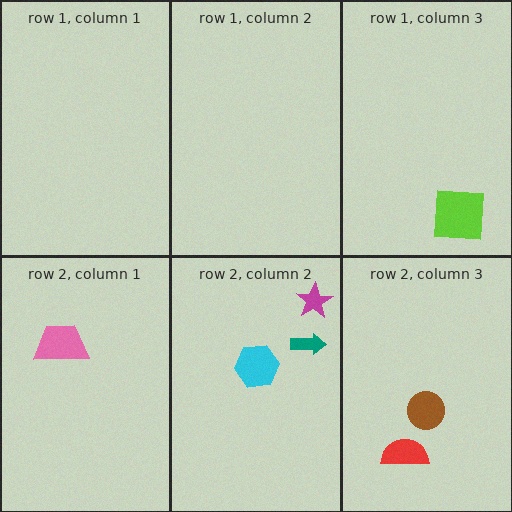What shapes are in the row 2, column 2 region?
The cyan hexagon, the magenta star, the teal arrow.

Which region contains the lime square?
The row 1, column 3 region.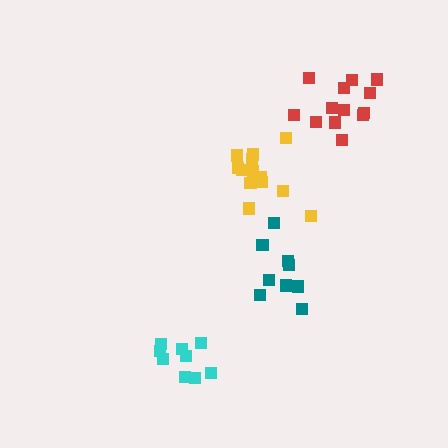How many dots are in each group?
Group 1: 10 dots, Group 2: 13 dots, Group 3: 13 dots, Group 4: 9 dots (45 total).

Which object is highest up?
The red cluster is topmost.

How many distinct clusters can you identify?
There are 4 distinct clusters.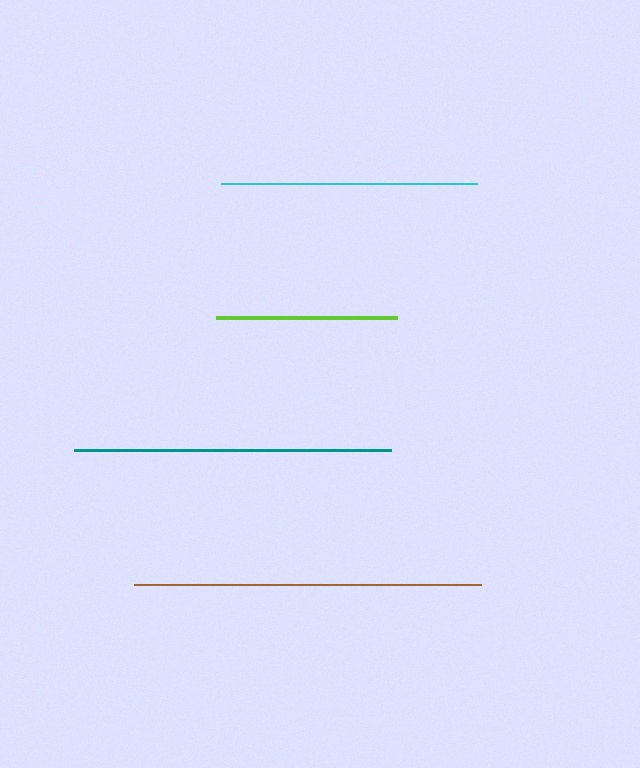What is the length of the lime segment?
The lime segment is approximately 181 pixels long.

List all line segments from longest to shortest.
From longest to shortest: brown, teal, cyan, lime.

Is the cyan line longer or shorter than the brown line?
The brown line is longer than the cyan line.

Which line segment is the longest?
The brown line is the longest at approximately 347 pixels.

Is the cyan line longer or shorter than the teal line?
The teal line is longer than the cyan line.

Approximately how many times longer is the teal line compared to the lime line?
The teal line is approximately 1.7 times the length of the lime line.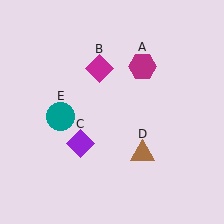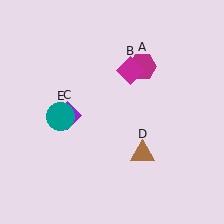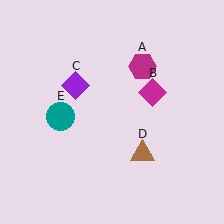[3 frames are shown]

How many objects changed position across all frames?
2 objects changed position: magenta diamond (object B), purple diamond (object C).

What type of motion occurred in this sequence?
The magenta diamond (object B), purple diamond (object C) rotated clockwise around the center of the scene.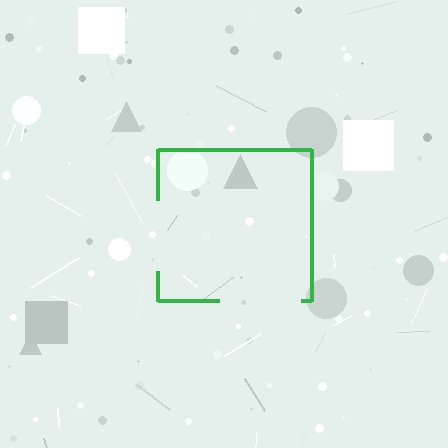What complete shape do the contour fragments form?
The contour fragments form a square.